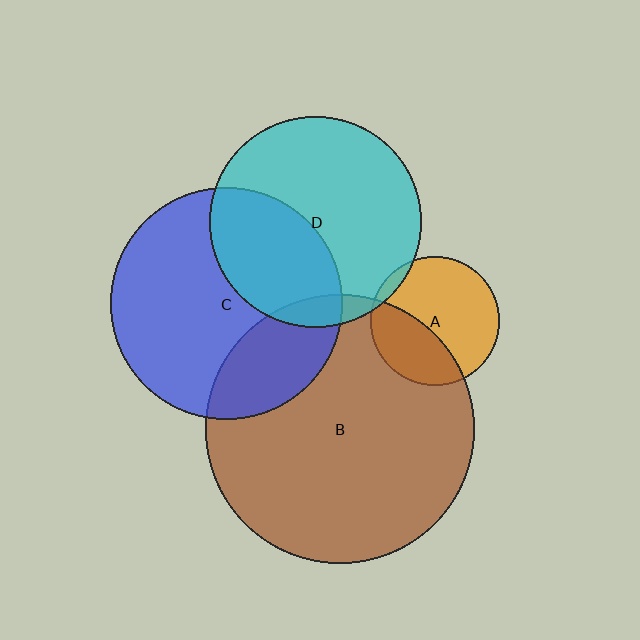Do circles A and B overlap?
Yes.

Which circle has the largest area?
Circle B (brown).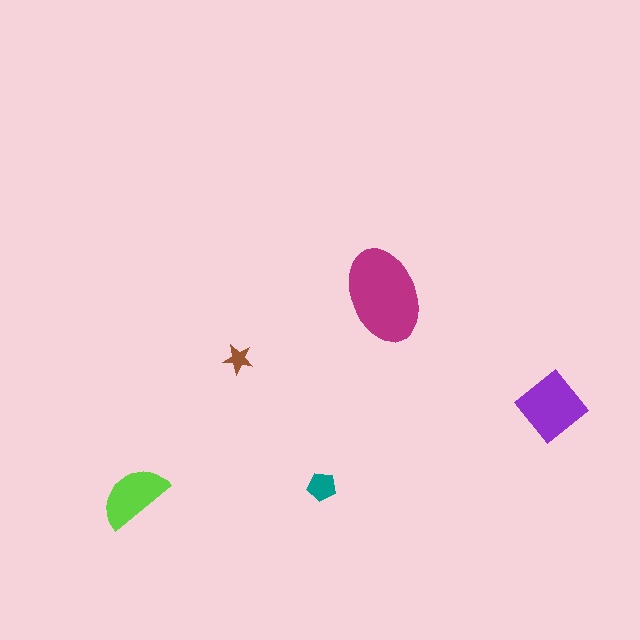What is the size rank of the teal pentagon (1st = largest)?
4th.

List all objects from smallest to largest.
The brown star, the teal pentagon, the lime semicircle, the purple diamond, the magenta ellipse.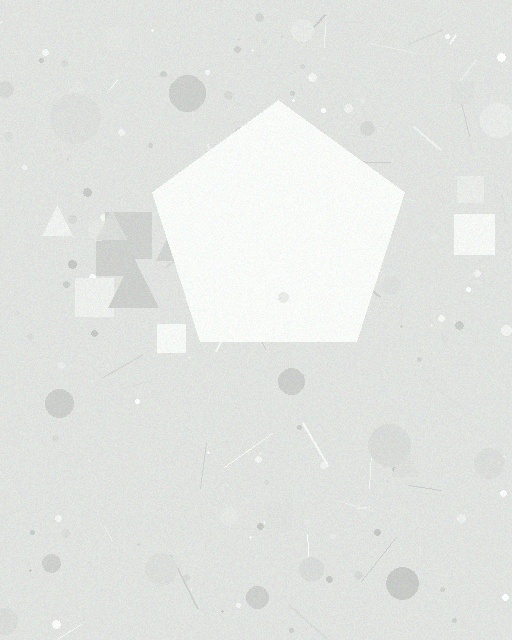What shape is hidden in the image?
A pentagon is hidden in the image.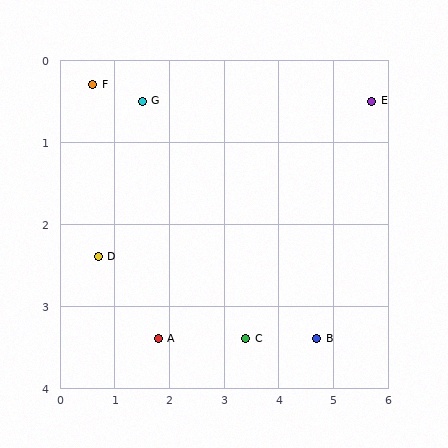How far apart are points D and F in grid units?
Points D and F are about 2.1 grid units apart.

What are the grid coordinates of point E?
Point E is at approximately (5.7, 0.5).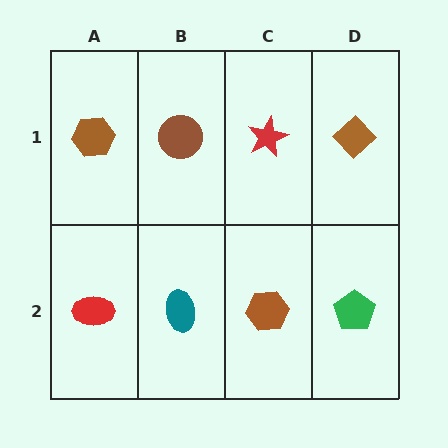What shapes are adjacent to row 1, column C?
A brown hexagon (row 2, column C), a brown circle (row 1, column B), a brown diamond (row 1, column D).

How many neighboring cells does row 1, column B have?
3.